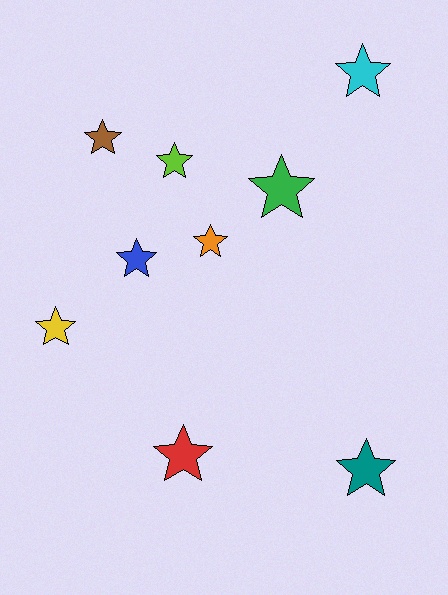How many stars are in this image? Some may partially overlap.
There are 9 stars.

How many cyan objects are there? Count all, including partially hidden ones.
There is 1 cyan object.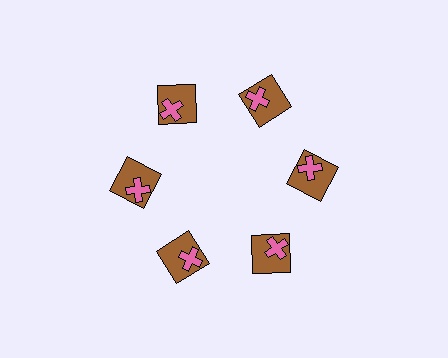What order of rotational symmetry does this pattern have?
This pattern has 6-fold rotational symmetry.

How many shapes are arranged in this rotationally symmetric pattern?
There are 12 shapes, arranged in 6 groups of 2.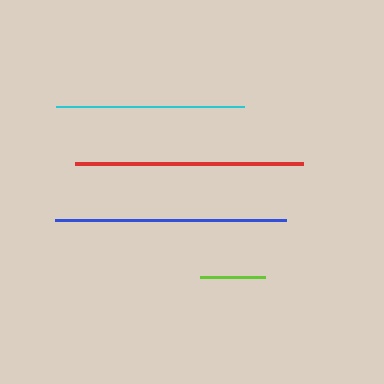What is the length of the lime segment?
The lime segment is approximately 65 pixels long.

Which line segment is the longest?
The blue line is the longest at approximately 231 pixels.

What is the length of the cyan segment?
The cyan segment is approximately 188 pixels long.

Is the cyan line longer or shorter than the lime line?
The cyan line is longer than the lime line.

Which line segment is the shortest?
The lime line is the shortest at approximately 65 pixels.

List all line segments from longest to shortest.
From longest to shortest: blue, red, cyan, lime.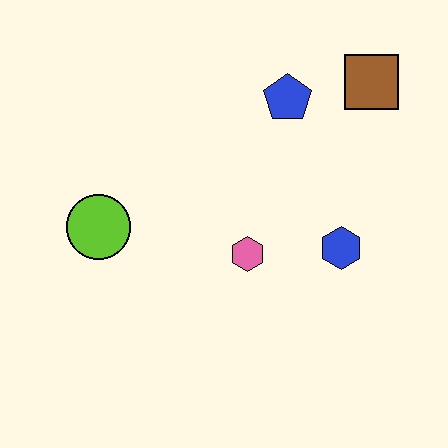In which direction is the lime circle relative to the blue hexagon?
The lime circle is to the left of the blue hexagon.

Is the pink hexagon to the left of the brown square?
Yes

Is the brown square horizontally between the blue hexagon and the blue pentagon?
No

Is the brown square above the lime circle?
Yes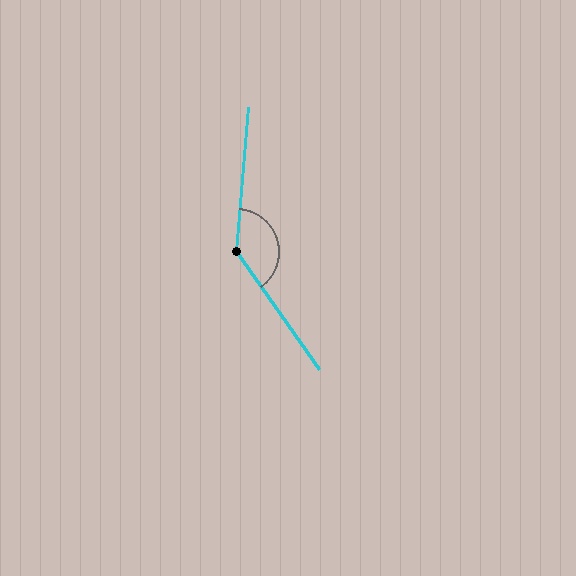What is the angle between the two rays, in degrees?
Approximately 140 degrees.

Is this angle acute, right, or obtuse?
It is obtuse.